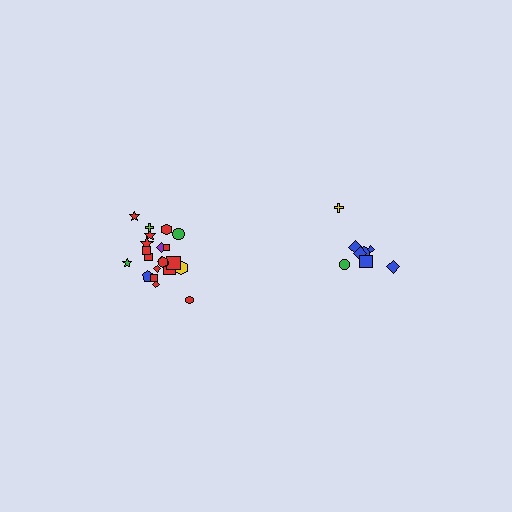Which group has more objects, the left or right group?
The left group.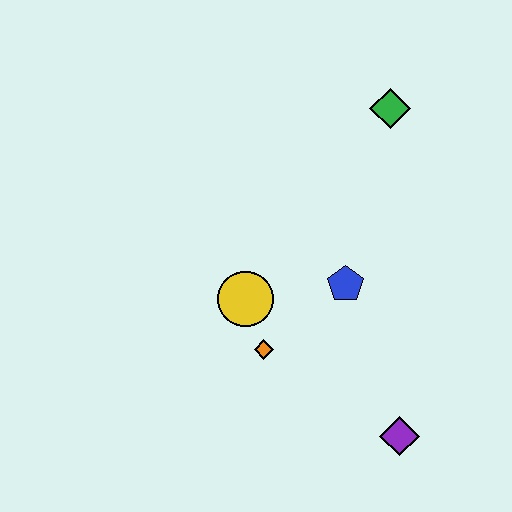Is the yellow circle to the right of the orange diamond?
No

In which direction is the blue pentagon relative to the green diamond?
The blue pentagon is below the green diamond.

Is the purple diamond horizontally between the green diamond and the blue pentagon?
No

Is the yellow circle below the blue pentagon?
Yes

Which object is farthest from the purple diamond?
The green diamond is farthest from the purple diamond.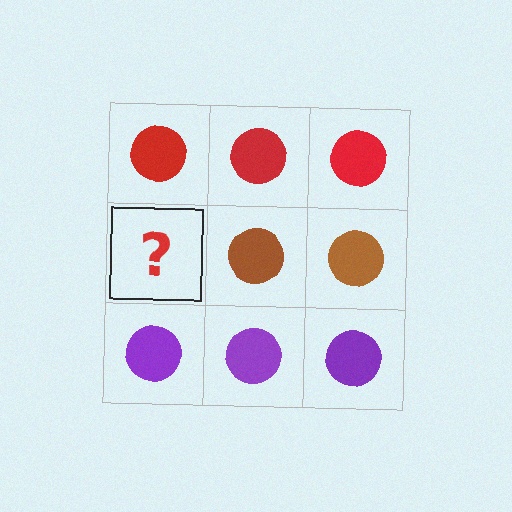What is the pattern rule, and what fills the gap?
The rule is that each row has a consistent color. The gap should be filled with a brown circle.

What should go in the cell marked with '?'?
The missing cell should contain a brown circle.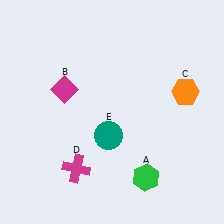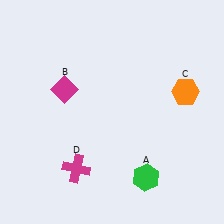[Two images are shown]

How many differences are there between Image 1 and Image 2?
There is 1 difference between the two images.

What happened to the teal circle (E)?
The teal circle (E) was removed in Image 2. It was in the bottom-left area of Image 1.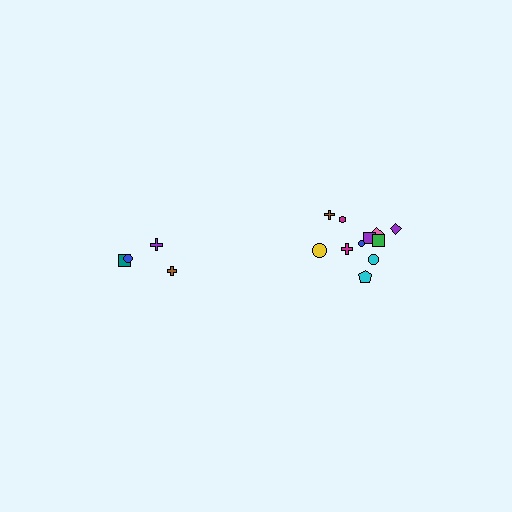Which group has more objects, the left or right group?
The right group.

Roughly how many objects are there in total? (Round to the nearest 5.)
Roughly 15 objects in total.